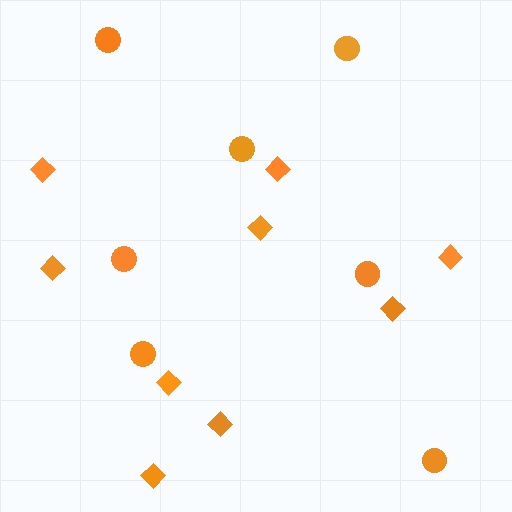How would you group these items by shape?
There are 2 groups: one group of circles (7) and one group of diamonds (9).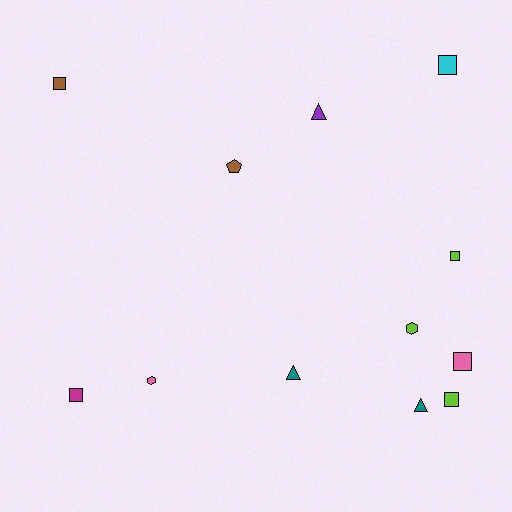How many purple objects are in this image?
There is 1 purple object.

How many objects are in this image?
There are 12 objects.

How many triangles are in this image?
There are 3 triangles.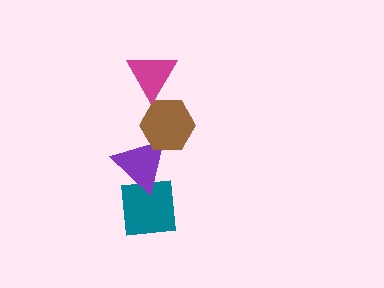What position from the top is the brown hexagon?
The brown hexagon is 2nd from the top.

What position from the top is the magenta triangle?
The magenta triangle is 1st from the top.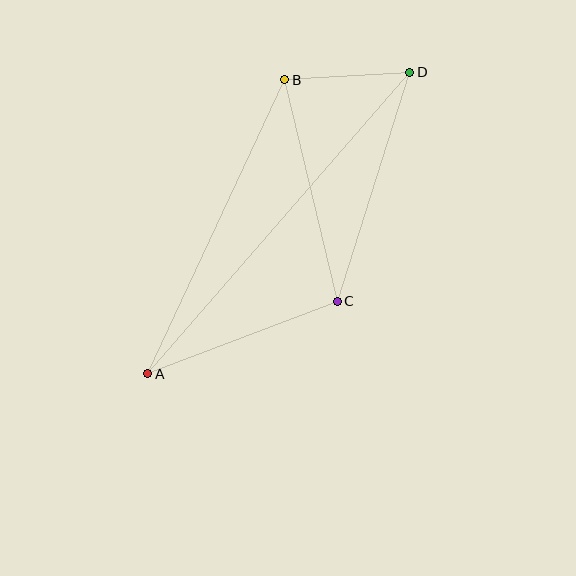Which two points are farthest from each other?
Points A and D are farthest from each other.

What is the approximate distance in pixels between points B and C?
The distance between B and C is approximately 228 pixels.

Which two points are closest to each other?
Points B and D are closest to each other.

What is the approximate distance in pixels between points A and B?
The distance between A and B is approximately 324 pixels.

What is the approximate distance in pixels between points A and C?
The distance between A and C is approximately 203 pixels.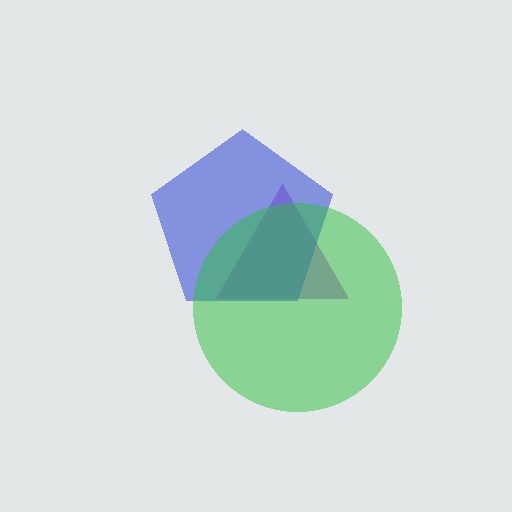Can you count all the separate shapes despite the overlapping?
Yes, there are 3 separate shapes.